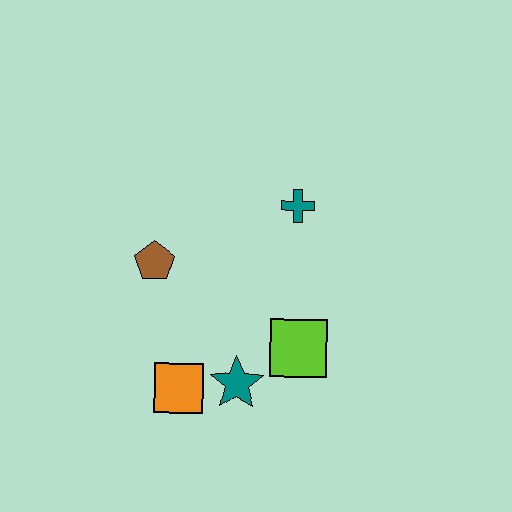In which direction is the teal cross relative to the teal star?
The teal cross is above the teal star.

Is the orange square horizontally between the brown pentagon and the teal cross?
Yes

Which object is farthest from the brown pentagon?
The lime square is farthest from the brown pentagon.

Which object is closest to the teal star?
The orange square is closest to the teal star.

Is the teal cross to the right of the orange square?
Yes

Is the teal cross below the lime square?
No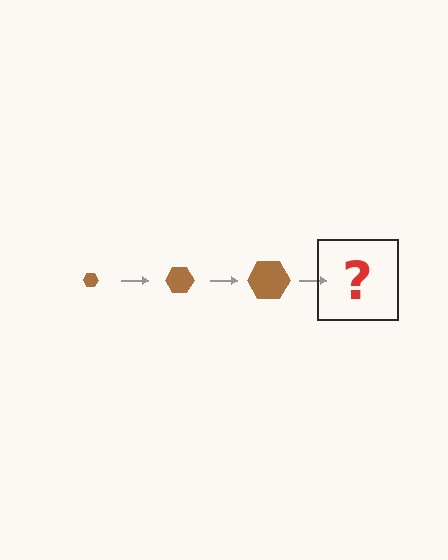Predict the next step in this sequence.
The next step is a brown hexagon, larger than the previous one.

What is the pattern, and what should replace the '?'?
The pattern is that the hexagon gets progressively larger each step. The '?' should be a brown hexagon, larger than the previous one.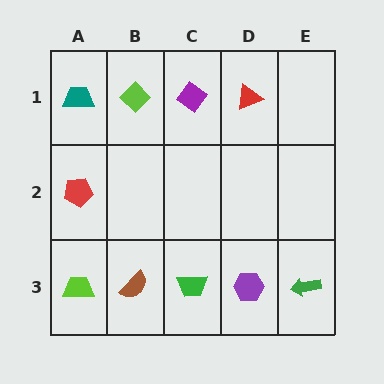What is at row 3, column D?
A purple hexagon.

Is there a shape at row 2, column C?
No, that cell is empty.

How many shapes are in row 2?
1 shape.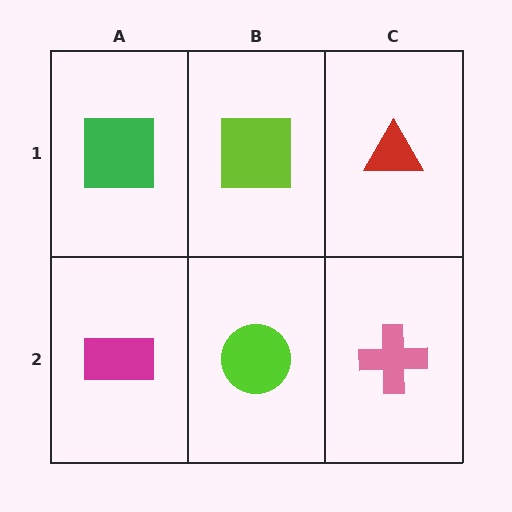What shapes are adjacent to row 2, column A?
A green square (row 1, column A), a lime circle (row 2, column B).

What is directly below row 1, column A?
A magenta rectangle.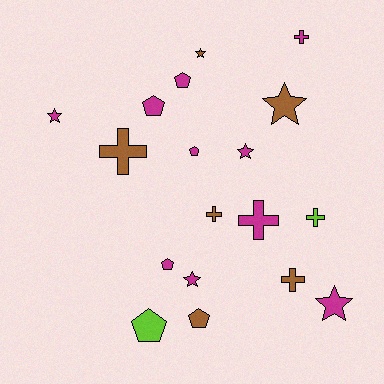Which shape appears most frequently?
Star, with 6 objects.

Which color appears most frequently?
Magenta, with 10 objects.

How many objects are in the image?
There are 18 objects.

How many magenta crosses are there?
There are 2 magenta crosses.